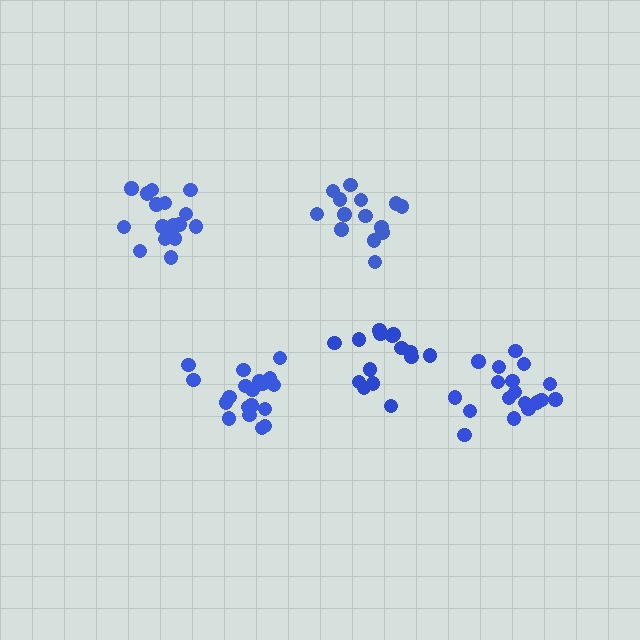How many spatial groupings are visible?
There are 5 spatial groupings.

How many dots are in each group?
Group 1: 14 dots, Group 2: 19 dots, Group 3: 19 dots, Group 4: 18 dots, Group 5: 15 dots (85 total).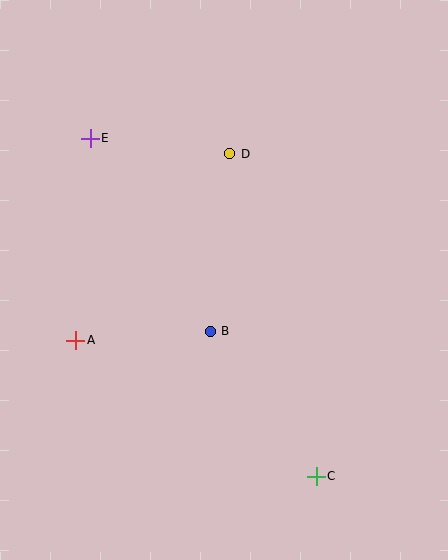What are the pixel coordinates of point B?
Point B is at (210, 331).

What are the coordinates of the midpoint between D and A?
The midpoint between D and A is at (153, 247).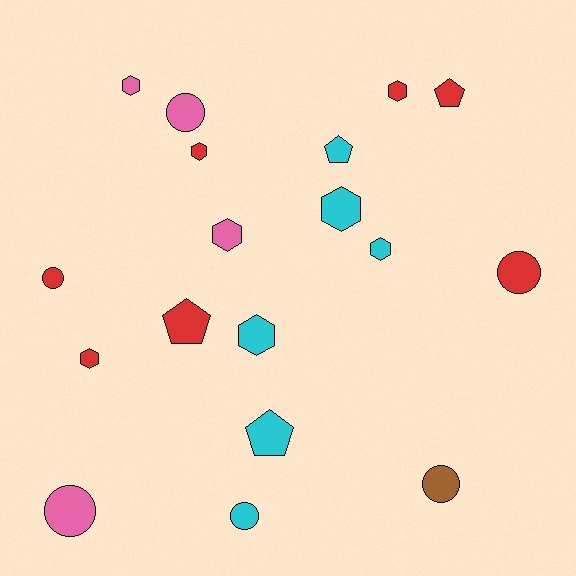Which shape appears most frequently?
Hexagon, with 8 objects.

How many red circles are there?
There are 2 red circles.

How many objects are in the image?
There are 18 objects.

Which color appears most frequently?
Red, with 7 objects.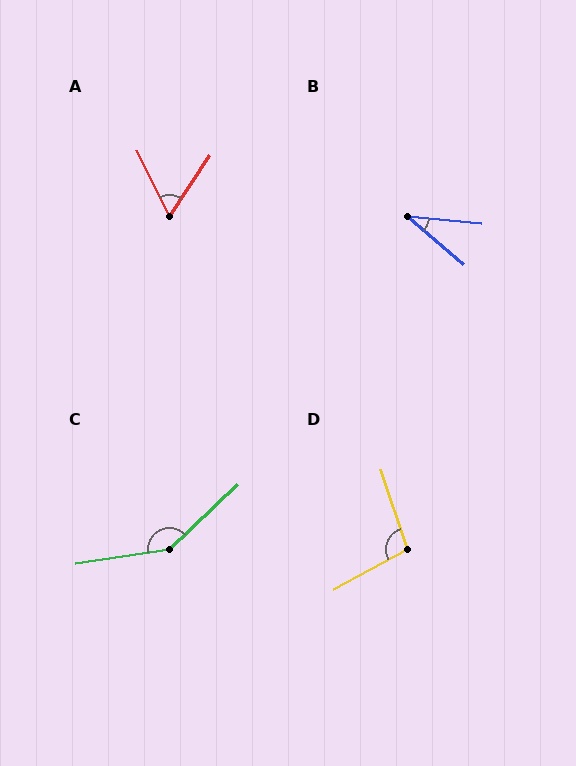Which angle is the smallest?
B, at approximately 35 degrees.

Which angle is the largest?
C, at approximately 145 degrees.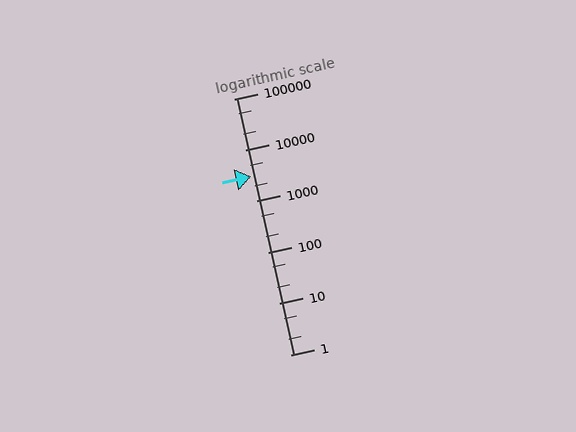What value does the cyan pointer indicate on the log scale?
The pointer indicates approximately 3000.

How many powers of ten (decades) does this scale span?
The scale spans 5 decades, from 1 to 100000.